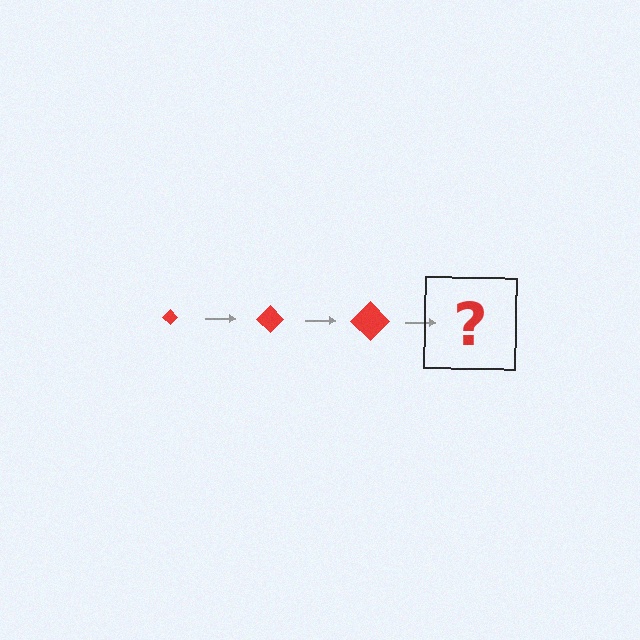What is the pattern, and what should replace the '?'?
The pattern is that the diamond gets progressively larger each step. The '?' should be a red diamond, larger than the previous one.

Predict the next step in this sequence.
The next step is a red diamond, larger than the previous one.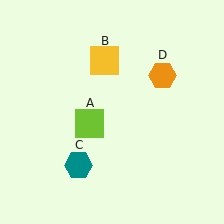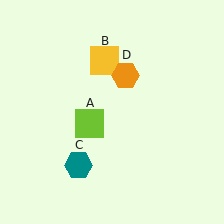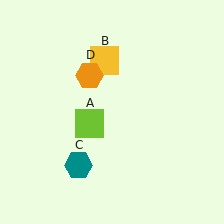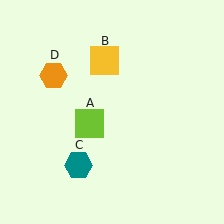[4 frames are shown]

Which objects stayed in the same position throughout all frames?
Lime square (object A) and yellow square (object B) and teal hexagon (object C) remained stationary.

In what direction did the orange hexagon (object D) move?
The orange hexagon (object D) moved left.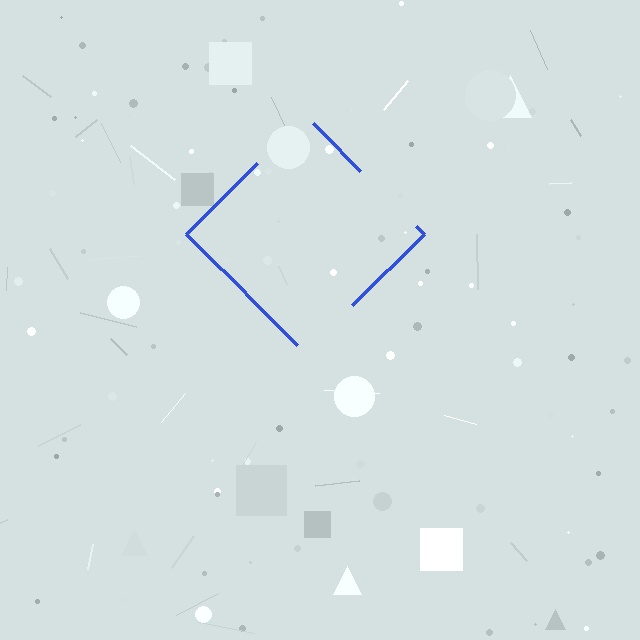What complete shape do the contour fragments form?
The contour fragments form a diamond.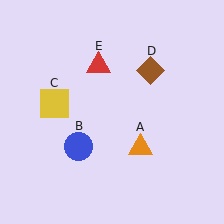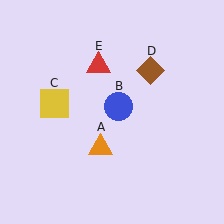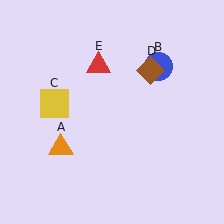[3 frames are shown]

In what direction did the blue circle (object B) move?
The blue circle (object B) moved up and to the right.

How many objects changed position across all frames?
2 objects changed position: orange triangle (object A), blue circle (object B).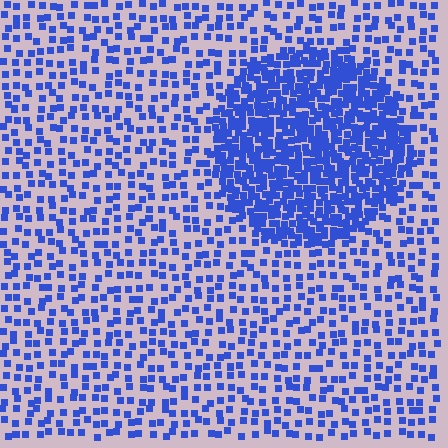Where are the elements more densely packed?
The elements are more densely packed inside the circle boundary.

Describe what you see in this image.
The image contains small blue elements arranged at two different densities. A circle-shaped region is visible where the elements are more densely packed than the surrounding area.